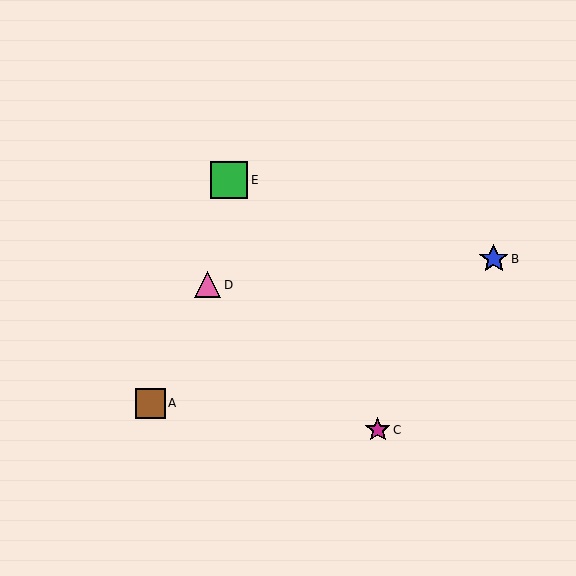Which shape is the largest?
The green square (labeled E) is the largest.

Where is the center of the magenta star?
The center of the magenta star is at (378, 430).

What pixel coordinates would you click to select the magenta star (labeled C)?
Click at (378, 430) to select the magenta star C.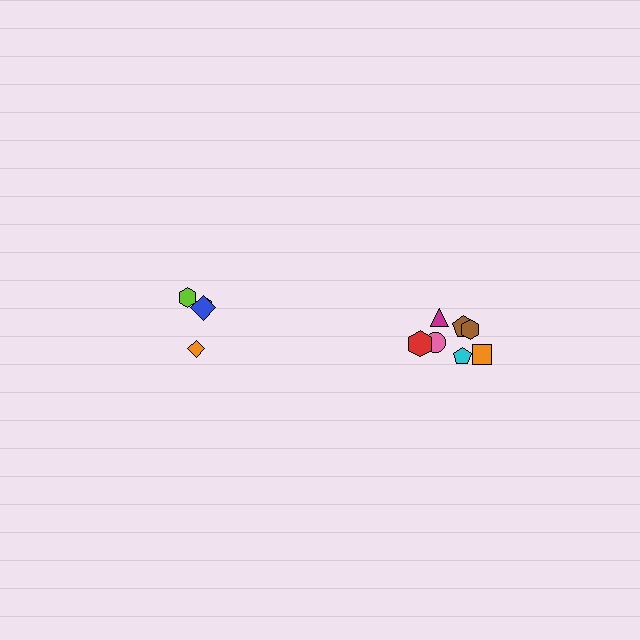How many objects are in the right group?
There are 7 objects.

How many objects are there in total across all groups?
There are 11 objects.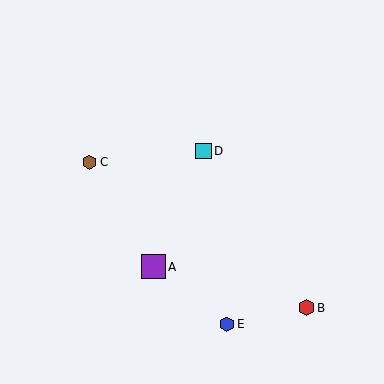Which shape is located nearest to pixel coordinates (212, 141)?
The cyan square (labeled D) at (203, 151) is nearest to that location.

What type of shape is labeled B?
Shape B is a red hexagon.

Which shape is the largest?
The purple square (labeled A) is the largest.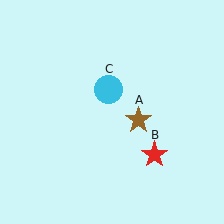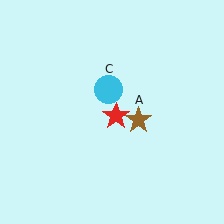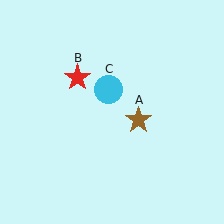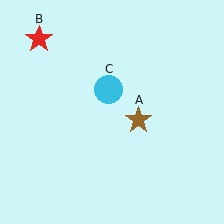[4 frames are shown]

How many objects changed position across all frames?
1 object changed position: red star (object B).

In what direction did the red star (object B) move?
The red star (object B) moved up and to the left.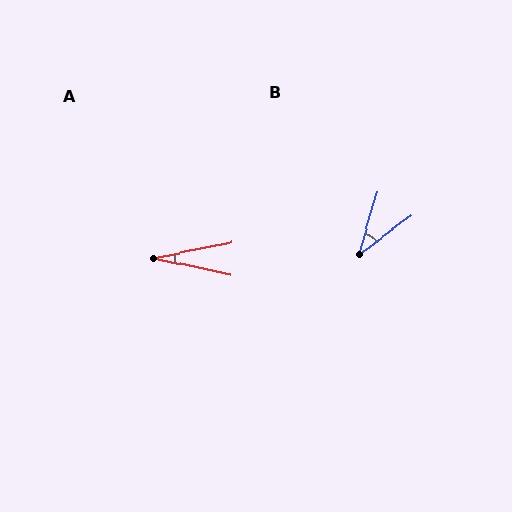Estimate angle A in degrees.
Approximately 23 degrees.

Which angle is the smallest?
A, at approximately 23 degrees.